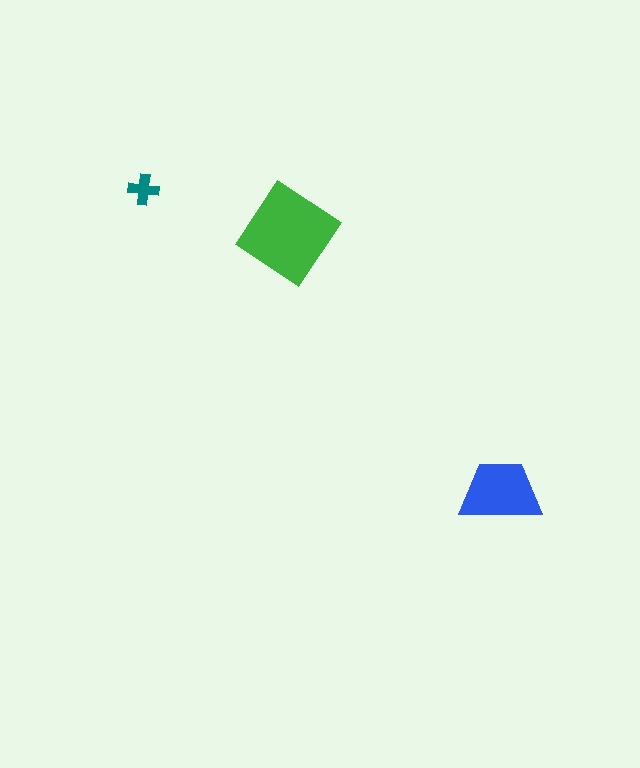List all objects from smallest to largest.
The teal cross, the blue trapezoid, the green diamond.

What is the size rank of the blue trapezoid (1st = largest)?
2nd.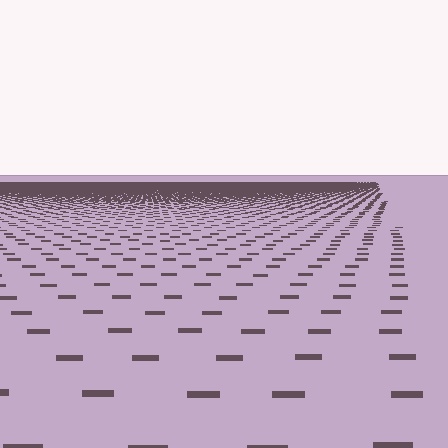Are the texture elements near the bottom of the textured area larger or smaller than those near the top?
Larger. Near the bottom, elements are closer to the viewer and appear at a bigger on-screen size.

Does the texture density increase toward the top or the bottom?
Density increases toward the top.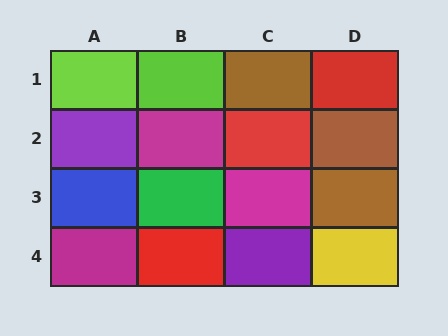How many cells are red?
3 cells are red.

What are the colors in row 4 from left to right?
Magenta, red, purple, yellow.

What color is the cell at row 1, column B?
Lime.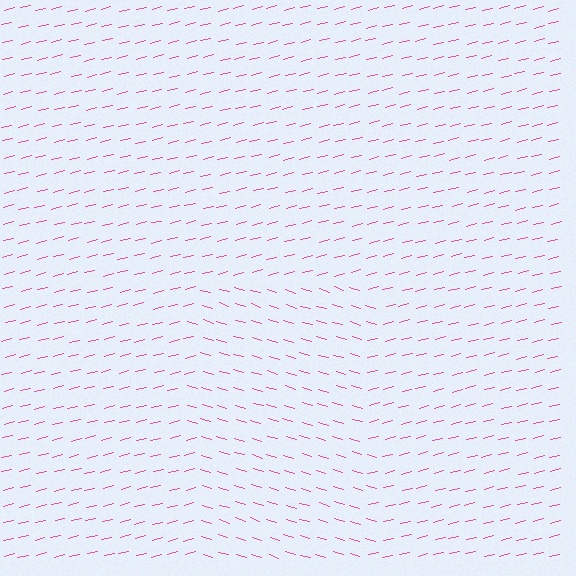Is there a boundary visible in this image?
Yes, there is a texture boundary formed by a change in line orientation.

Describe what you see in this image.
The image is filled with small pink line segments. A rectangle region in the image has lines oriented differently from the surrounding lines, creating a visible texture boundary.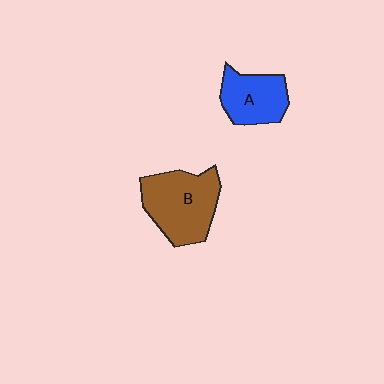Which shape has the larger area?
Shape B (brown).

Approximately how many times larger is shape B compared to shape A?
Approximately 1.5 times.